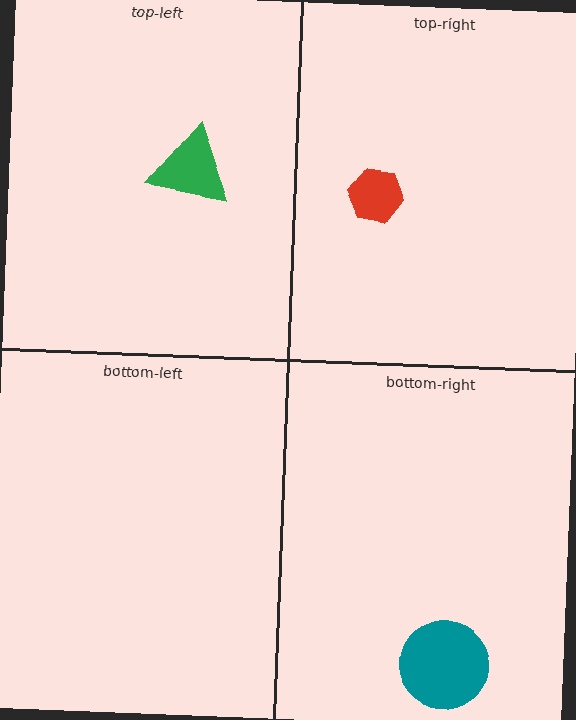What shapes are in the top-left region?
The green triangle.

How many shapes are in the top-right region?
1.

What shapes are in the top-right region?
The red hexagon.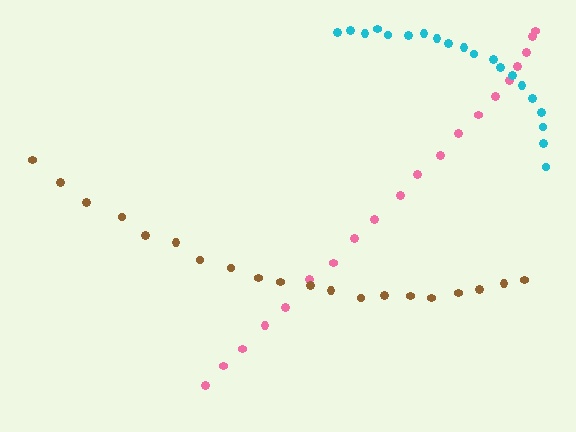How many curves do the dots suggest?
There are 3 distinct paths.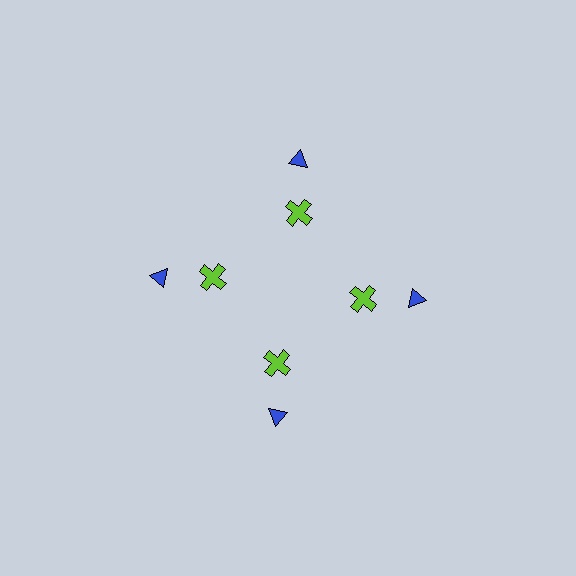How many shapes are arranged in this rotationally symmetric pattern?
There are 8 shapes, arranged in 4 groups of 2.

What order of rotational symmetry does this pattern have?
This pattern has 4-fold rotational symmetry.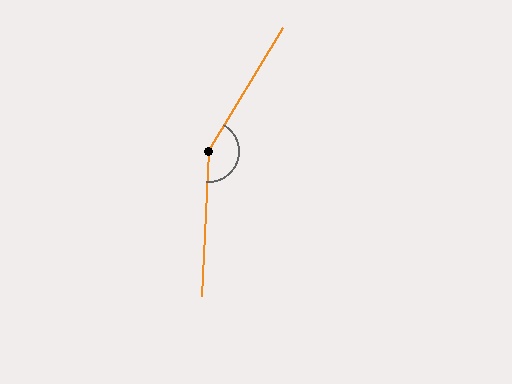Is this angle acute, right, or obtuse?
It is obtuse.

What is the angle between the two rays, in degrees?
Approximately 152 degrees.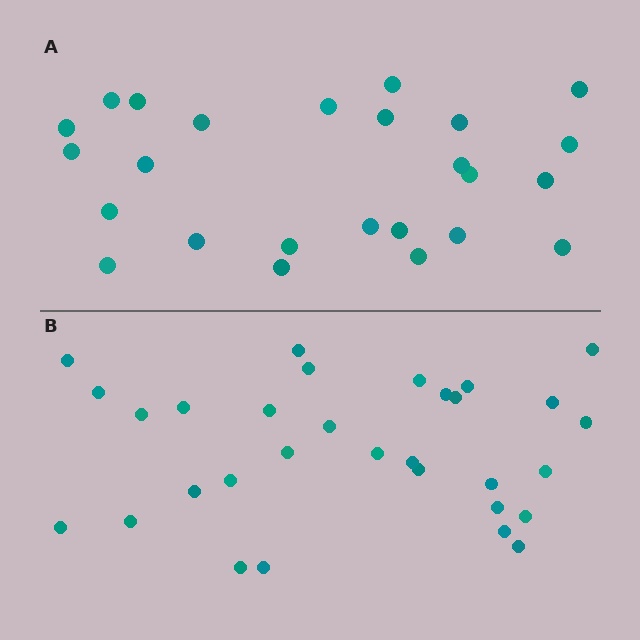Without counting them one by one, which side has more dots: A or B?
Region B (the bottom region) has more dots.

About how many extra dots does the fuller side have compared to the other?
Region B has about 6 more dots than region A.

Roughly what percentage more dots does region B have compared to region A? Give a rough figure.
About 25% more.